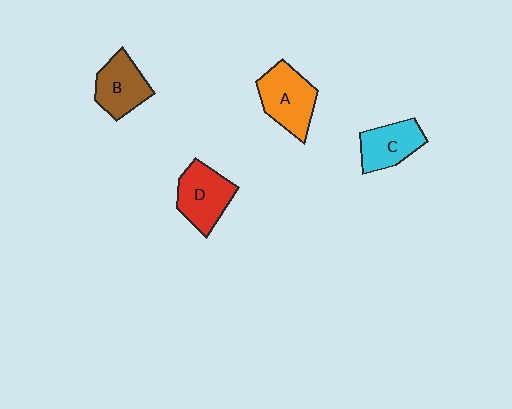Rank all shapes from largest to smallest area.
From largest to smallest: A (orange), D (red), B (brown), C (cyan).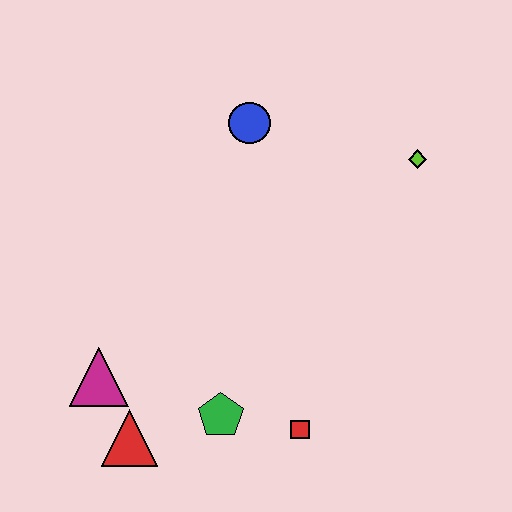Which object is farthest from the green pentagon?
The lime diamond is farthest from the green pentagon.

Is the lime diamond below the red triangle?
No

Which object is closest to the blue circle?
The lime diamond is closest to the blue circle.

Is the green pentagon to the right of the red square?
No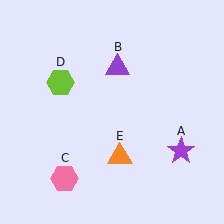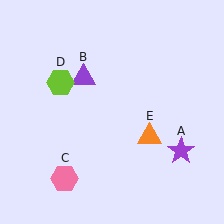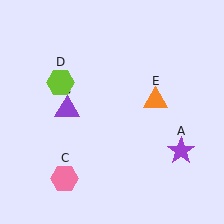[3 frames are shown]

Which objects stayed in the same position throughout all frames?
Purple star (object A) and pink hexagon (object C) and lime hexagon (object D) remained stationary.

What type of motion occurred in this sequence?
The purple triangle (object B), orange triangle (object E) rotated counterclockwise around the center of the scene.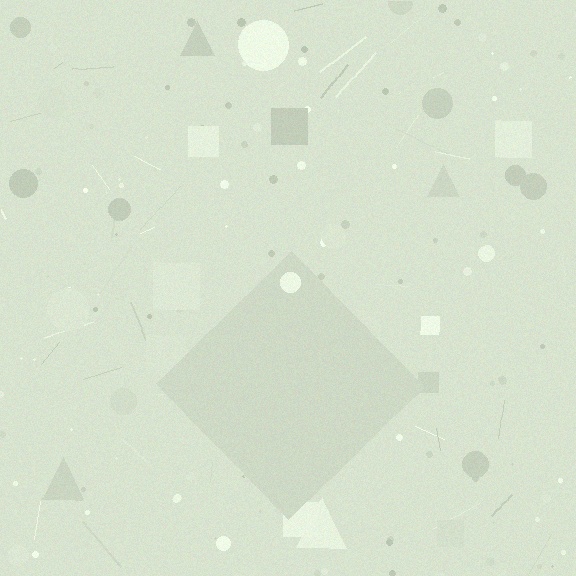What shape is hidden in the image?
A diamond is hidden in the image.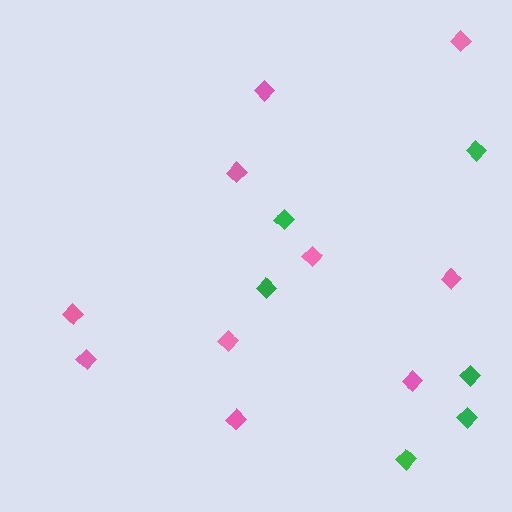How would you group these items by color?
There are 2 groups: one group of green diamonds (6) and one group of pink diamonds (10).